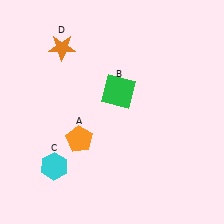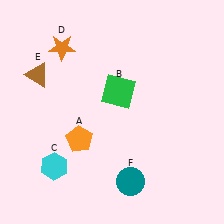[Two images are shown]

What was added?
A brown triangle (E), a teal circle (F) were added in Image 2.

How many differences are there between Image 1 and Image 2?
There are 2 differences between the two images.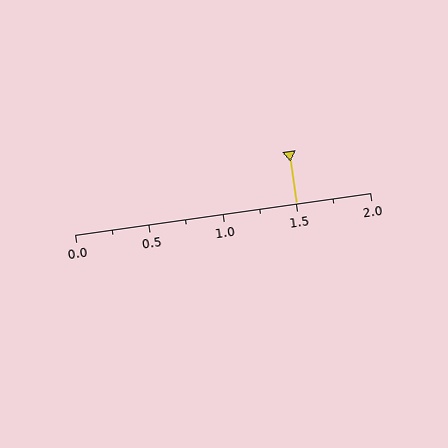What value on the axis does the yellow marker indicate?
The marker indicates approximately 1.5.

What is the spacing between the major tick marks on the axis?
The major ticks are spaced 0.5 apart.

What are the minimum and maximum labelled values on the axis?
The axis runs from 0.0 to 2.0.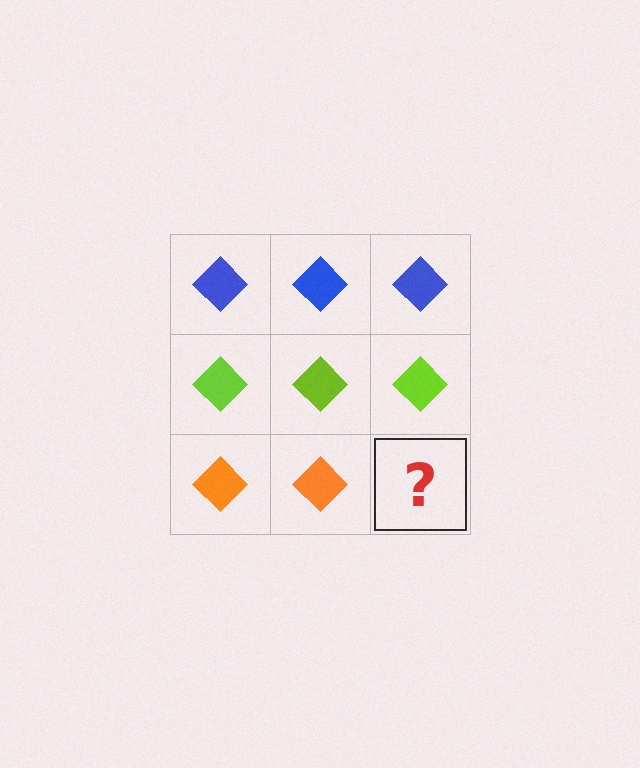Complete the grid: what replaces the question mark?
The question mark should be replaced with an orange diamond.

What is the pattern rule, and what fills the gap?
The rule is that each row has a consistent color. The gap should be filled with an orange diamond.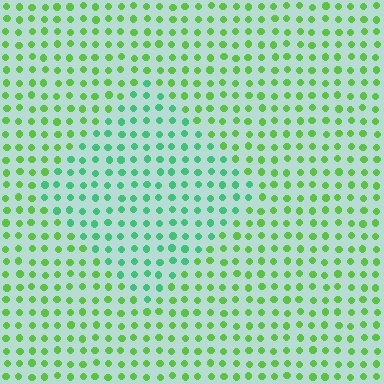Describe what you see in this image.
The image is filled with small lime elements in a uniform arrangement. A diamond-shaped region is visible where the elements are tinted to a slightly different hue, forming a subtle color boundary.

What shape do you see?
I see a diamond.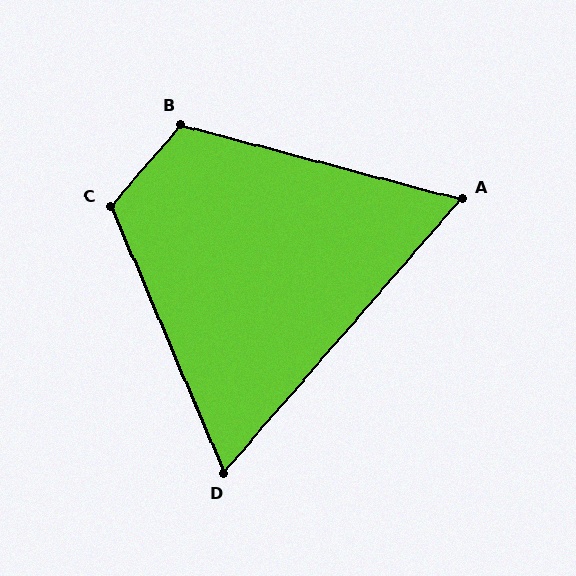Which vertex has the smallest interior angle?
A, at approximately 64 degrees.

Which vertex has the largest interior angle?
C, at approximately 116 degrees.